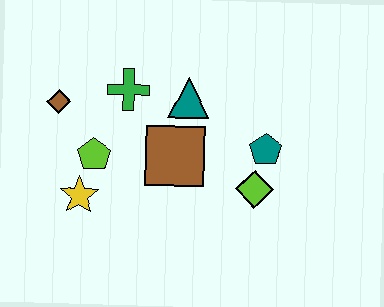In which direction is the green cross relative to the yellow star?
The green cross is above the yellow star.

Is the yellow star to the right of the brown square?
No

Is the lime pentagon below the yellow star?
No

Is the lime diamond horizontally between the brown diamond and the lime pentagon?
No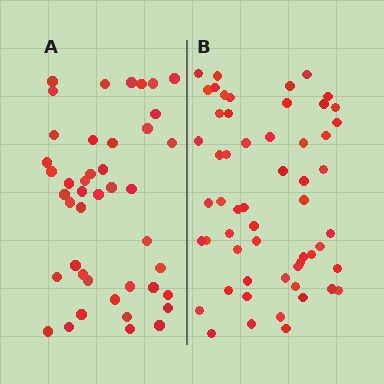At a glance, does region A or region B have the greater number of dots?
Region B (the right region) has more dots.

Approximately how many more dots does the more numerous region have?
Region B has approximately 15 more dots than region A.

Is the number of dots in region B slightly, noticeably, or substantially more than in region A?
Region B has noticeably more, but not dramatically so. The ratio is roughly 1.3 to 1.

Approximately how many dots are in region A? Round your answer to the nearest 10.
About 40 dots. (The exact count is 43, which rounds to 40.)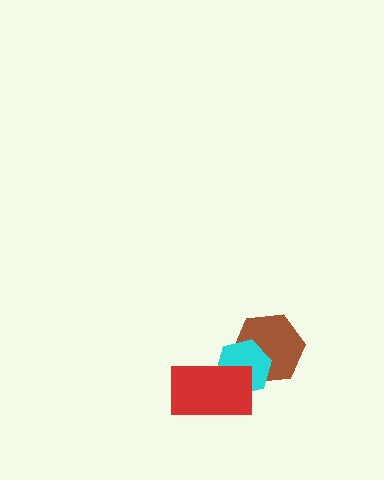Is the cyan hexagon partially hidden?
Yes, it is partially covered by another shape.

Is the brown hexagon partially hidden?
Yes, it is partially covered by another shape.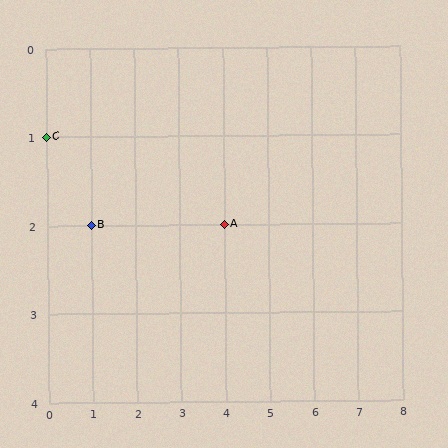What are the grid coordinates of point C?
Point C is at grid coordinates (0, 1).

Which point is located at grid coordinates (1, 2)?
Point B is at (1, 2).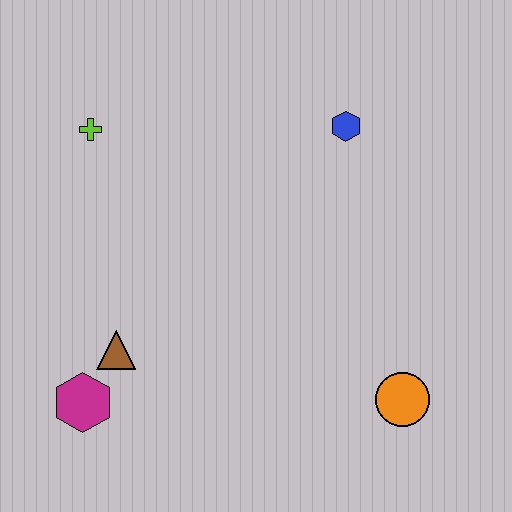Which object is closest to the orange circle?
The blue hexagon is closest to the orange circle.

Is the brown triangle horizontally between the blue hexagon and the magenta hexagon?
Yes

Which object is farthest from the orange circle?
The lime cross is farthest from the orange circle.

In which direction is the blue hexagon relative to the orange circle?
The blue hexagon is above the orange circle.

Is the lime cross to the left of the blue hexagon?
Yes